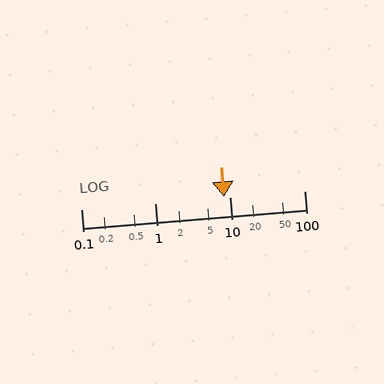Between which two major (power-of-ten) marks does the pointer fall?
The pointer is between 1 and 10.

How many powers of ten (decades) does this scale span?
The scale spans 3 decades, from 0.1 to 100.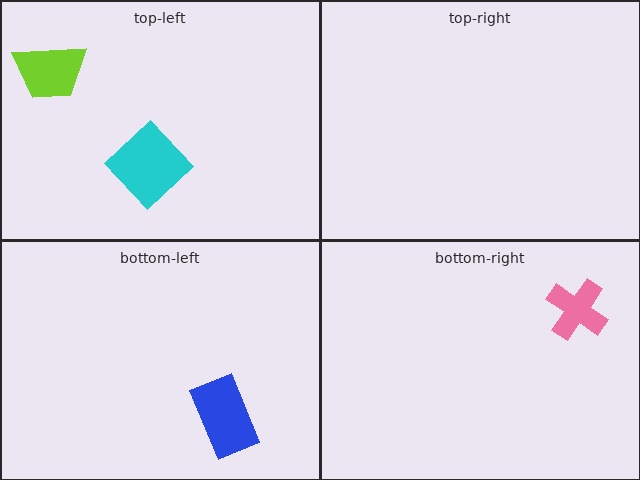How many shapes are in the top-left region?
2.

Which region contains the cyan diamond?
The top-left region.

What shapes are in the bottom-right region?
The pink cross.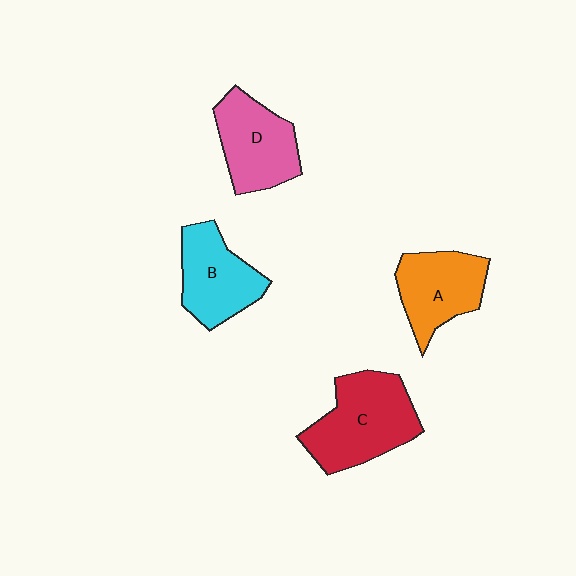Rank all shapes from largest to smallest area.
From largest to smallest: C (red), D (pink), B (cyan), A (orange).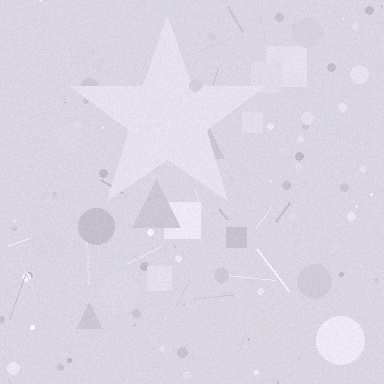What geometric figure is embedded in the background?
A star is embedded in the background.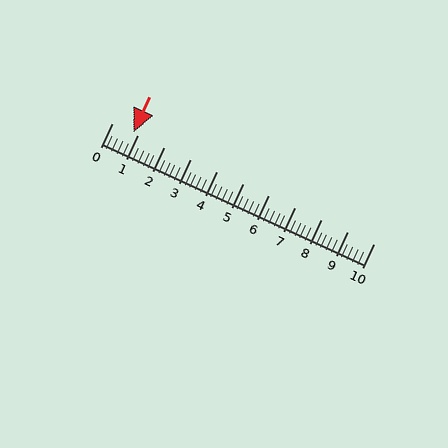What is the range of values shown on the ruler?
The ruler shows values from 0 to 10.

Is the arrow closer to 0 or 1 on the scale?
The arrow is closer to 1.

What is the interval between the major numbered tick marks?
The major tick marks are spaced 1 units apart.